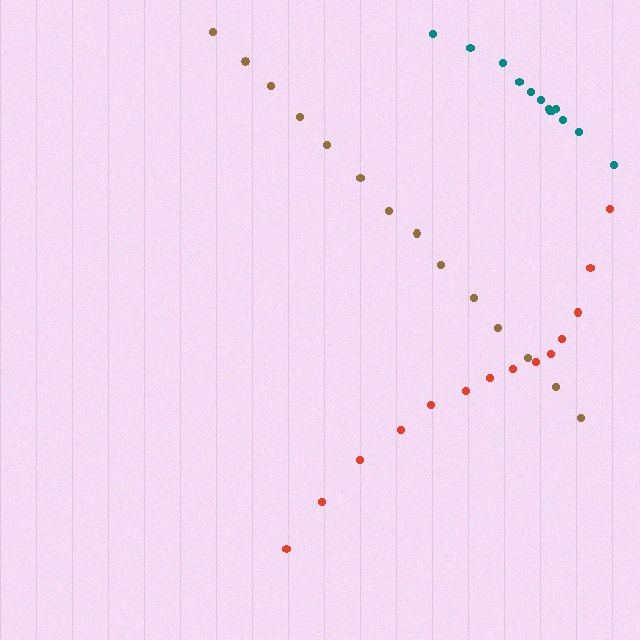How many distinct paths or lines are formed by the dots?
There are 3 distinct paths.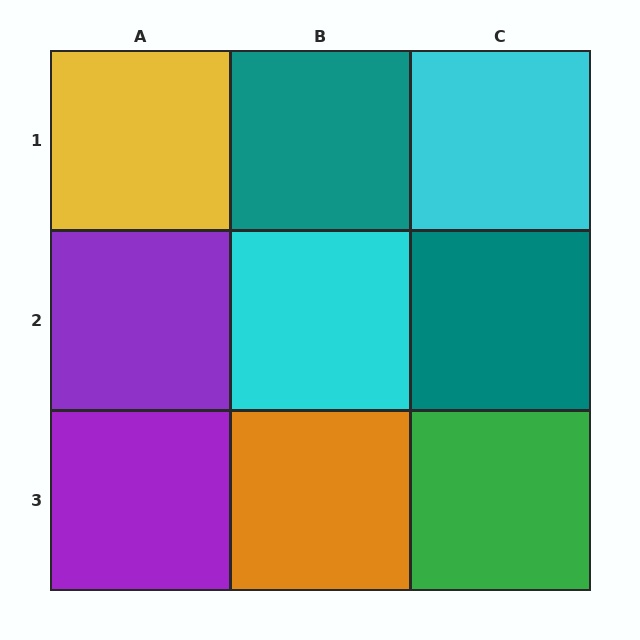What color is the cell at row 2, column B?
Cyan.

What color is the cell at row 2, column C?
Teal.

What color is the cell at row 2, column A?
Purple.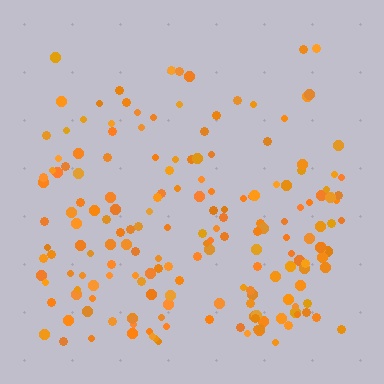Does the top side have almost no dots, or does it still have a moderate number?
Still a moderate number, just noticeably fewer than the bottom.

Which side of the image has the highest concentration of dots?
The bottom.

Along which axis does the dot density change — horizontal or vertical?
Vertical.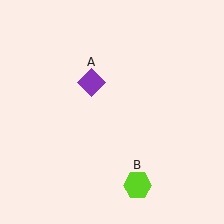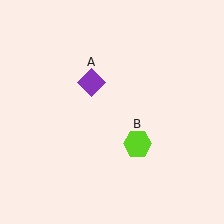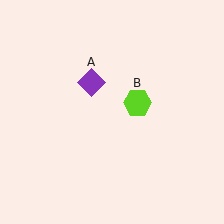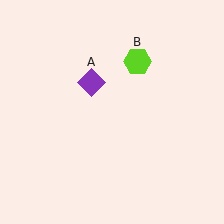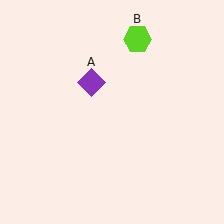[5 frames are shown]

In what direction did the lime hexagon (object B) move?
The lime hexagon (object B) moved up.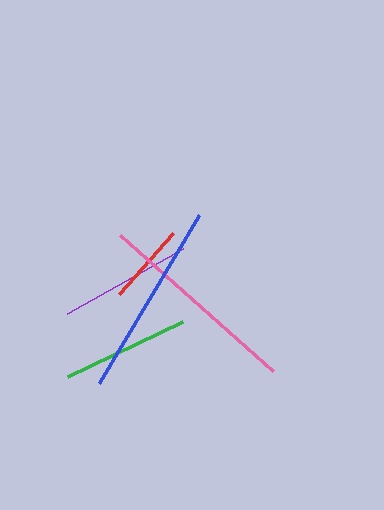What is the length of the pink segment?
The pink segment is approximately 205 pixels long.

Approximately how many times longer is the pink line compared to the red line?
The pink line is approximately 2.5 times the length of the red line.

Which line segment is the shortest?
The red line is the shortest at approximately 82 pixels.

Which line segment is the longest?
The pink line is the longest at approximately 205 pixels.